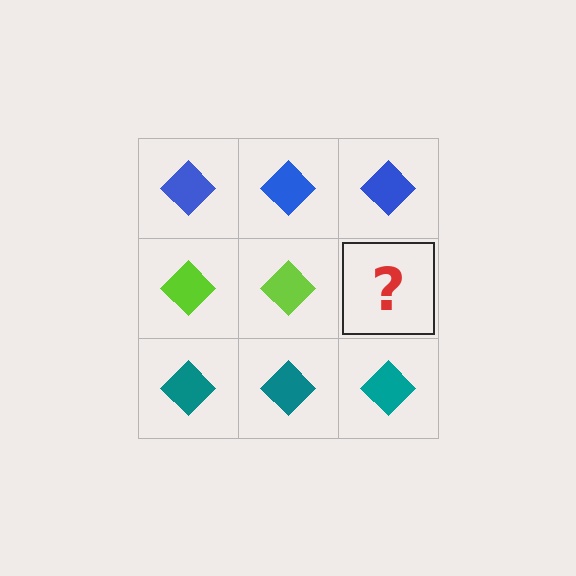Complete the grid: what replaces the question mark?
The question mark should be replaced with a lime diamond.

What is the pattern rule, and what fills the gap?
The rule is that each row has a consistent color. The gap should be filled with a lime diamond.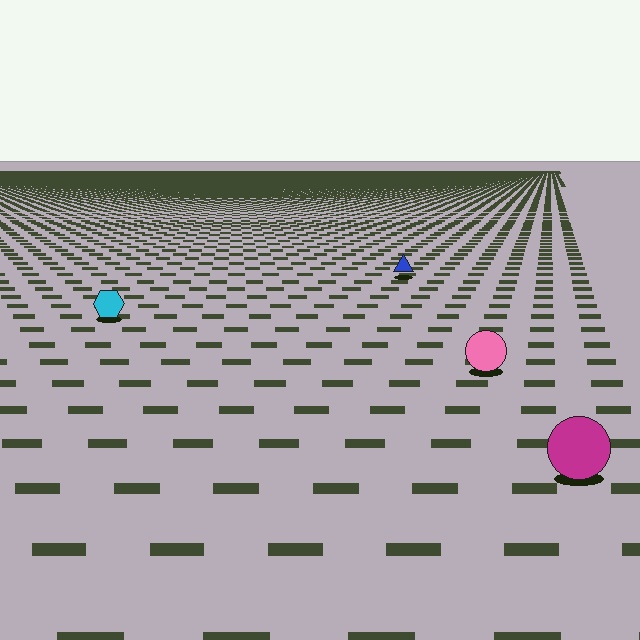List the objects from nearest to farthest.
From nearest to farthest: the magenta circle, the pink circle, the cyan hexagon, the blue triangle.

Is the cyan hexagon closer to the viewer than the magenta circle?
No. The magenta circle is closer — you can tell from the texture gradient: the ground texture is coarser near it.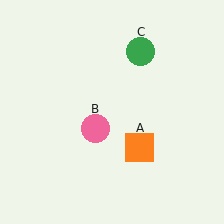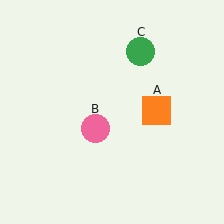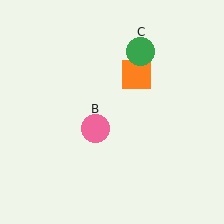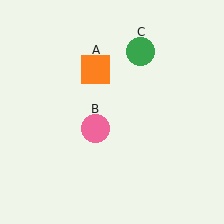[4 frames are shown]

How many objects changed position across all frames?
1 object changed position: orange square (object A).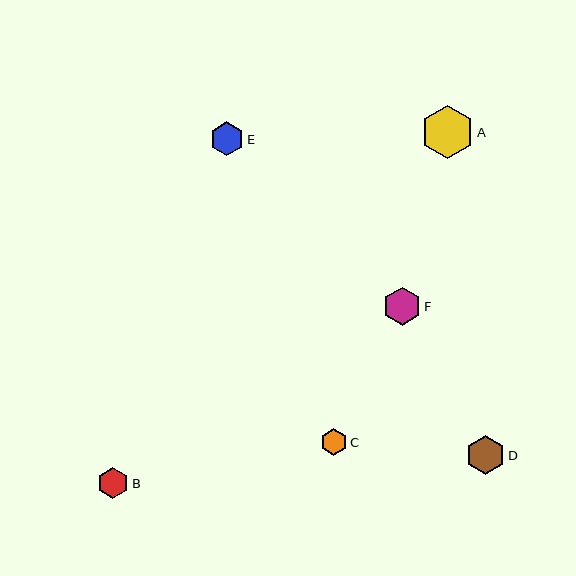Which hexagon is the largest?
Hexagon A is the largest with a size of approximately 53 pixels.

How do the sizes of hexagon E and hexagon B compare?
Hexagon E and hexagon B are approximately the same size.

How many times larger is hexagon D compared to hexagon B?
Hexagon D is approximately 1.2 times the size of hexagon B.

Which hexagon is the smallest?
Hexagon C is the smallest with a size of approximately 27 pixels.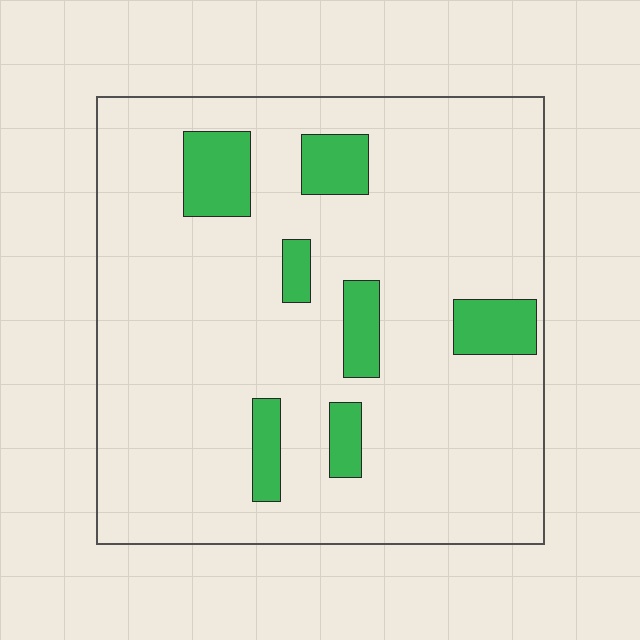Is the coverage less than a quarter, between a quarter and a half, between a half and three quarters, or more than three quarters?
Less than a quarter.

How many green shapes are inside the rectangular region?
7.